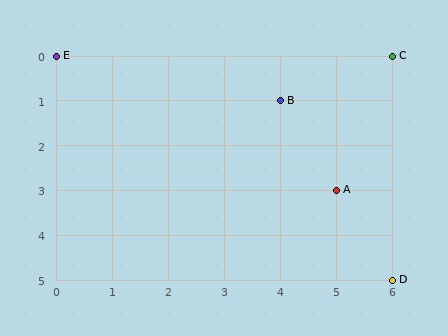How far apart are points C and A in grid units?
Points C and A are 1 column and 3 rows apart (about 3.2 grid units diagonally).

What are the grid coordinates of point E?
Point E is at grid coordinates (0, 0).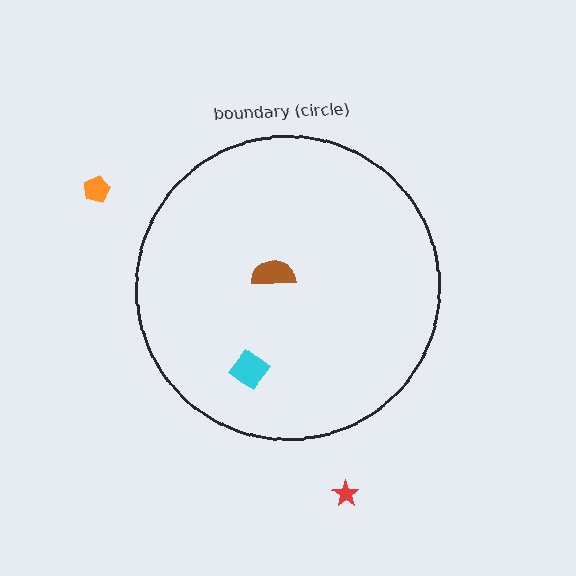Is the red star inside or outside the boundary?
Outside.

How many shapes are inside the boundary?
2 inside, 2 outside.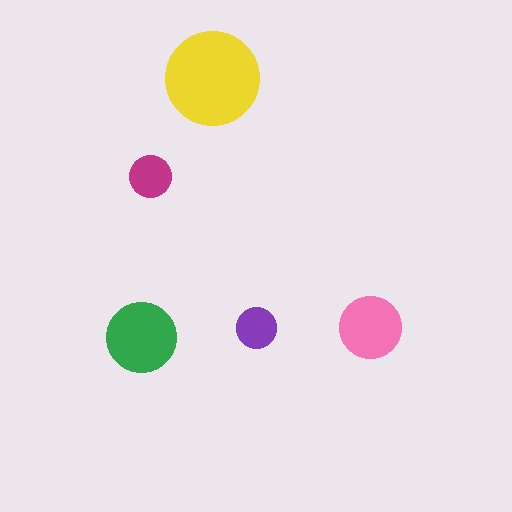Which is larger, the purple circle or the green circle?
The green one.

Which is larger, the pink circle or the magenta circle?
The pink one.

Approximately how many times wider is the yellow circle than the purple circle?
About 2.5 times wider.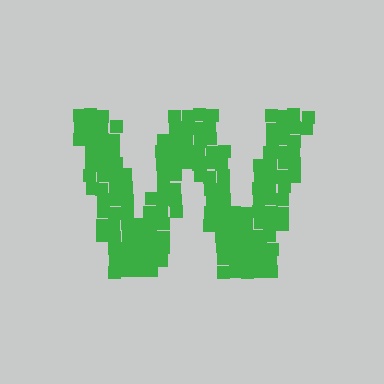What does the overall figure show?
The overall figure shows the letter W.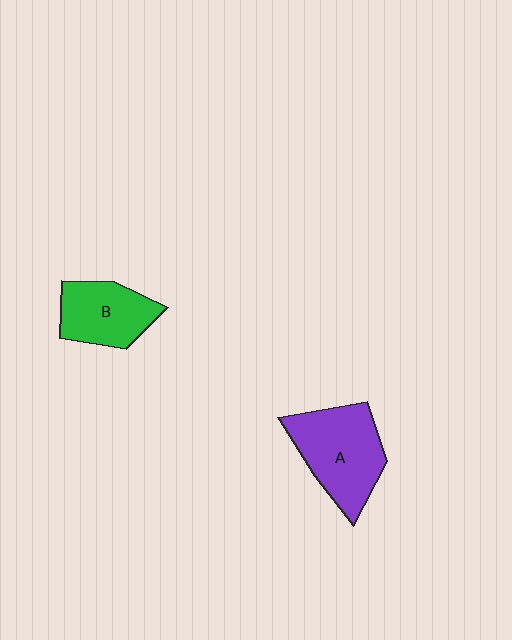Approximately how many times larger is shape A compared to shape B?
Approximately 1.4 times.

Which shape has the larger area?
Shape A (purple).